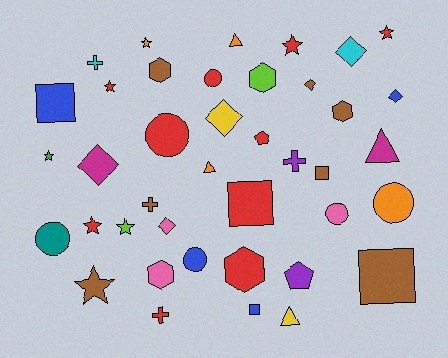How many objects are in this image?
There are 40 objects.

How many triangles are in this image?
There are 4 triangles.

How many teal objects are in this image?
There is 1 teal object.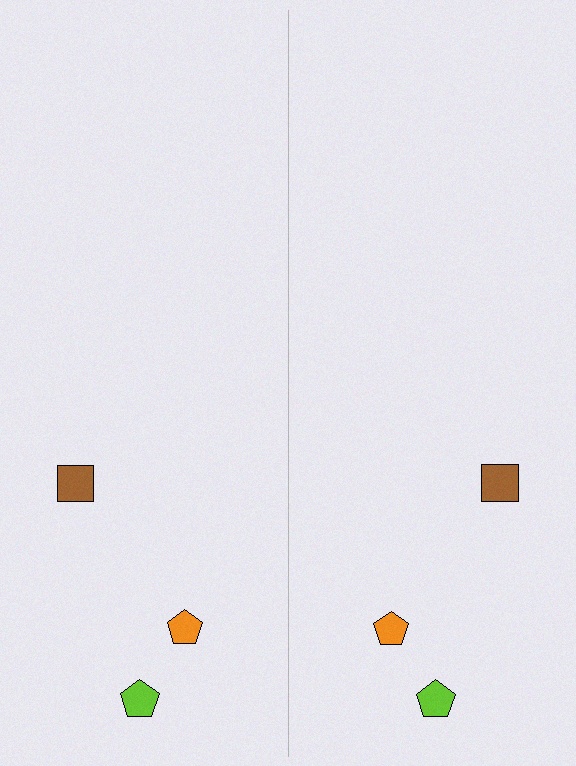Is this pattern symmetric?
Yes, this pattern has bilateral (reflection) symmetry.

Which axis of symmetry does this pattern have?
The pattern has a vertical axis of symmetry running through the center of the image.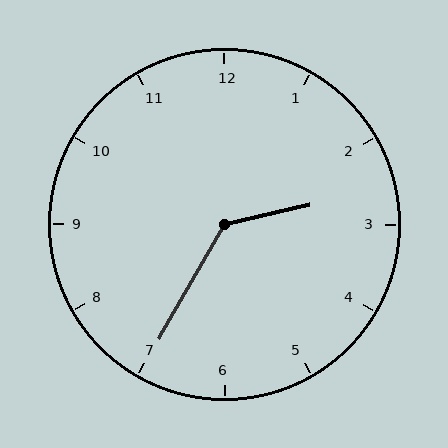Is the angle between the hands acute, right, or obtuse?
It is obtuse.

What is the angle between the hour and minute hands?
Approximately 132 degrees.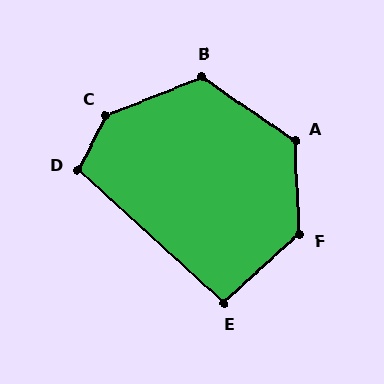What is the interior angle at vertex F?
Approximately 130 degrees (obtuse).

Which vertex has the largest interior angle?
C, at approximately 138 degrees.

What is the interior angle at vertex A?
Approximately 127 degrees (obtuse).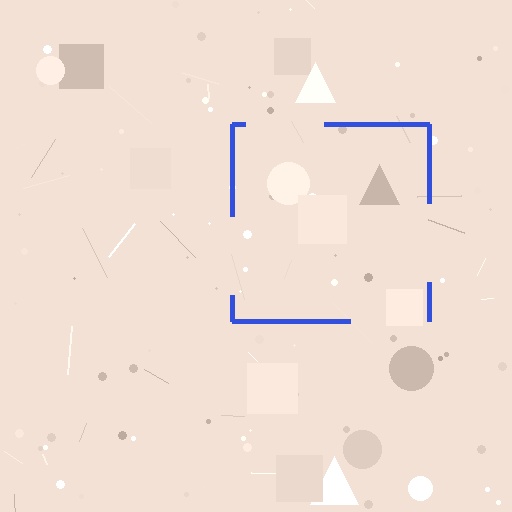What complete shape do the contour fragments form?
The contour fragments form a square.